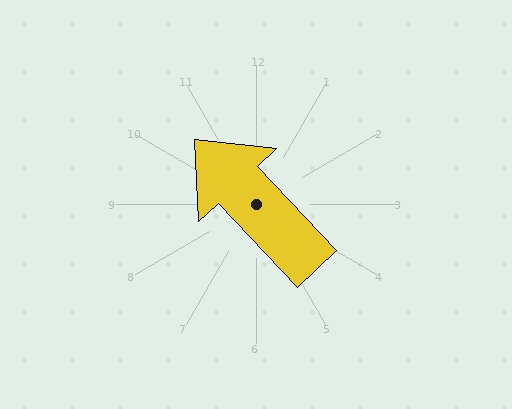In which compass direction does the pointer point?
Northwest.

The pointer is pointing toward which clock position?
Roughly 11 o'clock.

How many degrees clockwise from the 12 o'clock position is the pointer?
Approximately 317 degrees.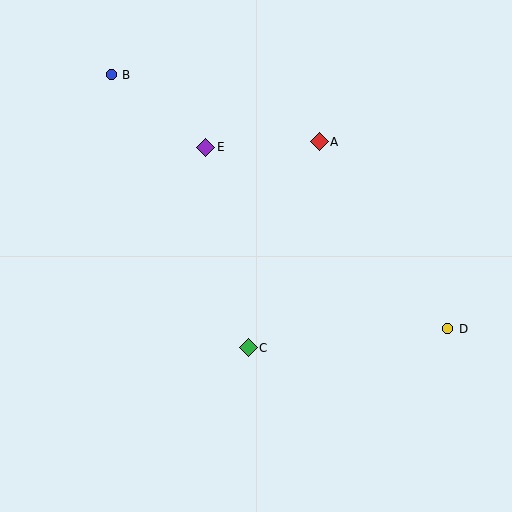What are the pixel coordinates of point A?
Point A is at (319, 142).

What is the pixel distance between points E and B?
The distance between E and B is 119 pixels.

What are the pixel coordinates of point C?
Point C is at (248, 348).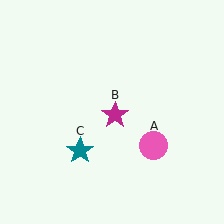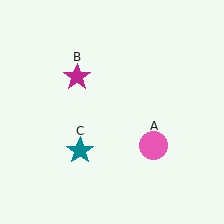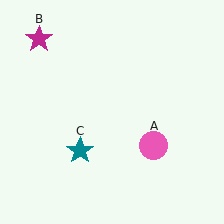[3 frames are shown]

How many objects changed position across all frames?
1 object changed position: magenta star (object B).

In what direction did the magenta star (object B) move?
The magenta star (object B) moved up and to the left.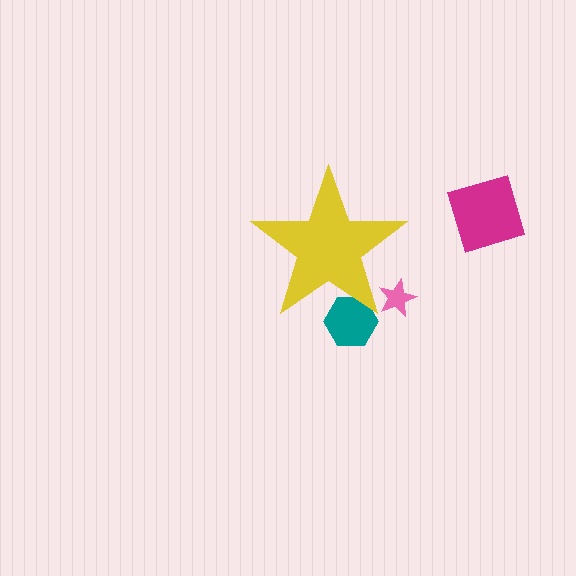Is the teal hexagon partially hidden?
Yes, the teal hexagon is partially hidden behind the yellow star.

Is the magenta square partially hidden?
No, the magenta square is fully visible.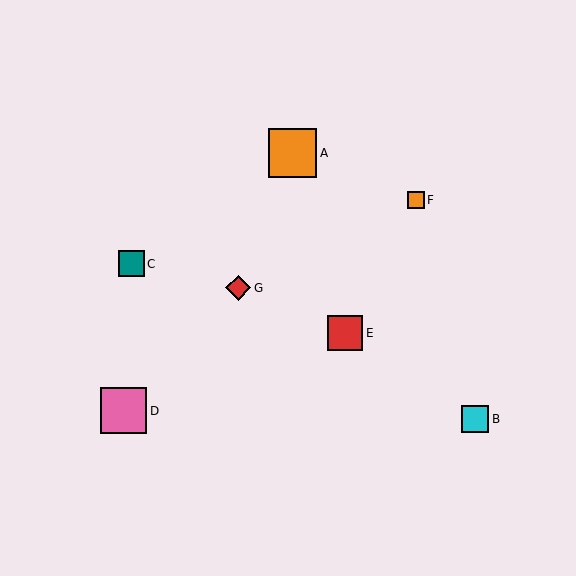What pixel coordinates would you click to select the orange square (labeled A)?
Click at (293, 153) to select the orange square A.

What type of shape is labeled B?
Shape B is a cyan square.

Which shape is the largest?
The orange square (labeled A) is the largest.